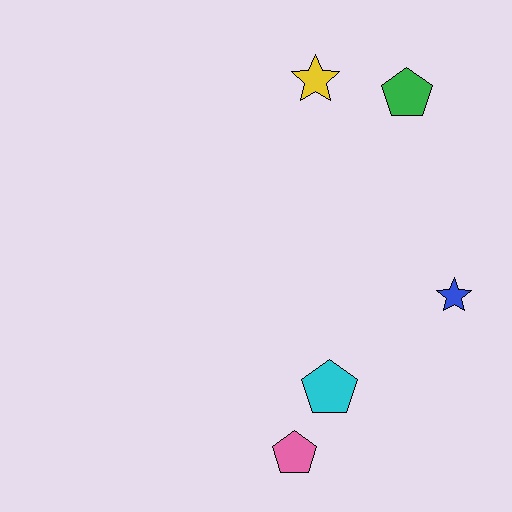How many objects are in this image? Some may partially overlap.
There are 5 objects.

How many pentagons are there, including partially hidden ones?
There are 3 pentagons.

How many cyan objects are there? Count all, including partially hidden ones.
There is 1 cyan object.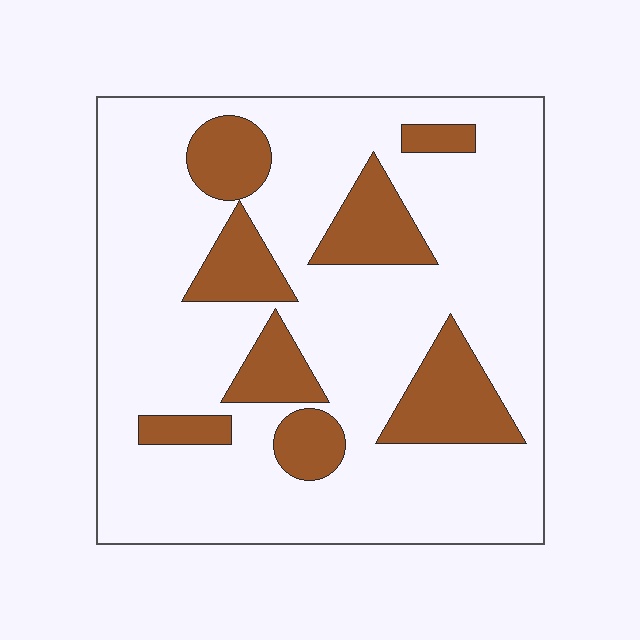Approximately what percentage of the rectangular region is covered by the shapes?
Approximately 20%.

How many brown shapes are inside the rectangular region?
8.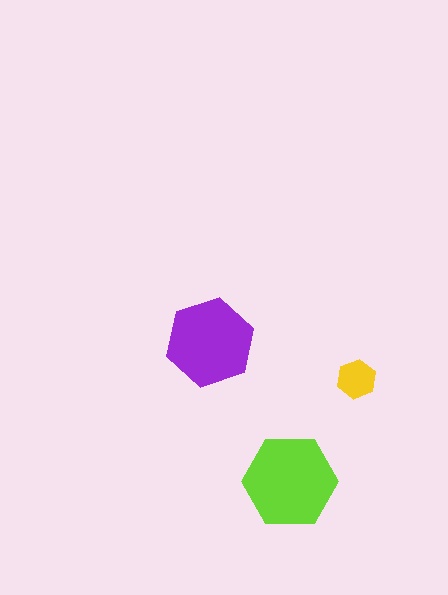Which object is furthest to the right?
The yellow hexagon is rightmost.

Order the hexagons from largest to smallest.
the lime one, the purple one, the yellow one.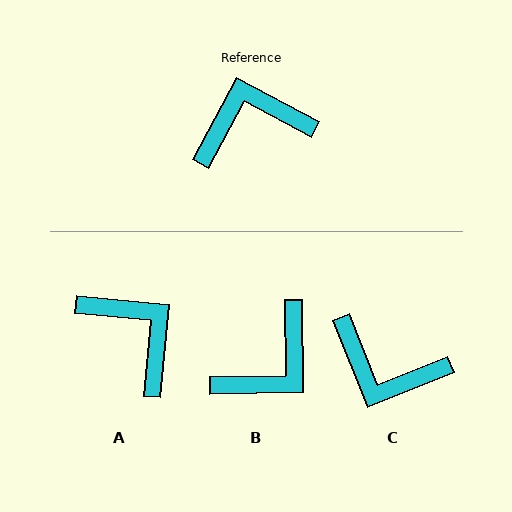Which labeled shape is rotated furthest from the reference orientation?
B, about 151 degrees away.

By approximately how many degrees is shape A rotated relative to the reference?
Approximately 67 degrees clockwise.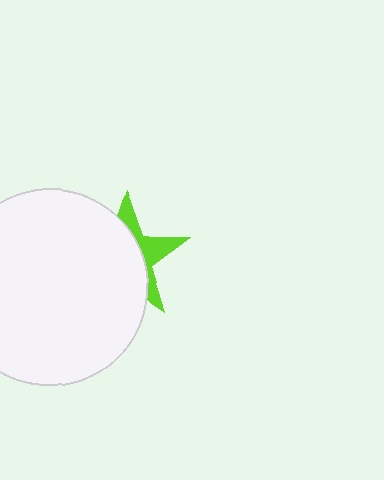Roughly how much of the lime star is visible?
A small part of it is visible (roughly 33%).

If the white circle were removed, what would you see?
You would see the complete lime star.